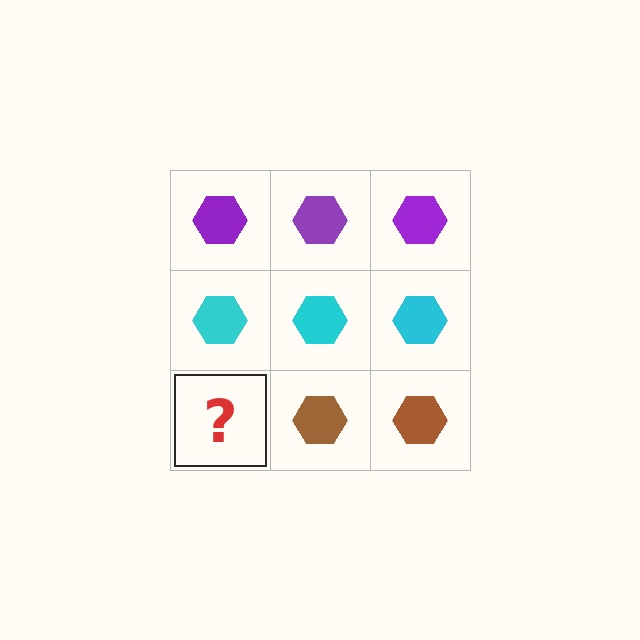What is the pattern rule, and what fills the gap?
The rule is that each row has a consistent color. The gap should be filled with a brown hexagon.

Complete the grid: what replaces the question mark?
The question mark should be replaced with a brown hexagon.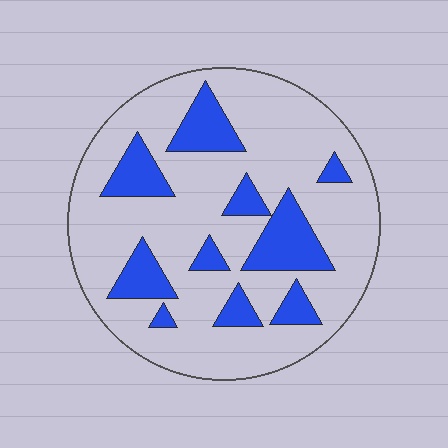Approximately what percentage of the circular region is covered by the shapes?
Approximately 25%.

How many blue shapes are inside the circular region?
10.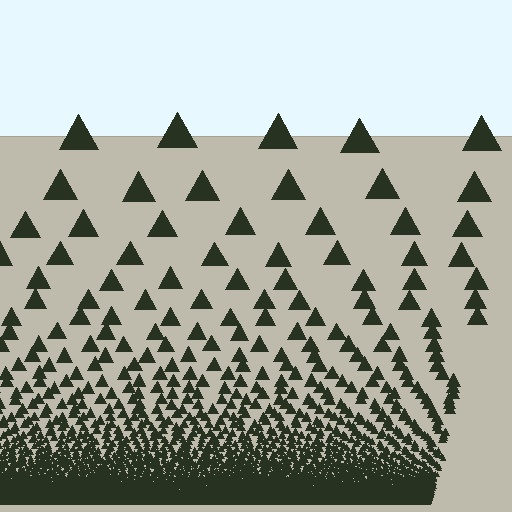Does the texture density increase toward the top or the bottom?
Density increases toward the bottom.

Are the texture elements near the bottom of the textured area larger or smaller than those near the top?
Smaller. The gradient is inverted — elements near the bottom are smaller and denser.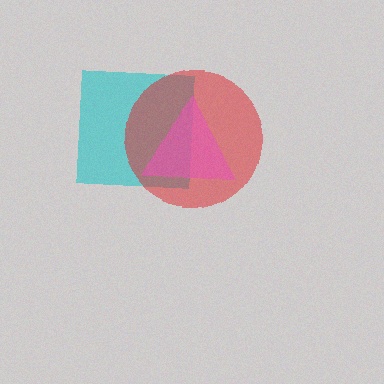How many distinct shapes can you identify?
There are 3 distinct shapes: a cyan square, a red circle, a pink triangle.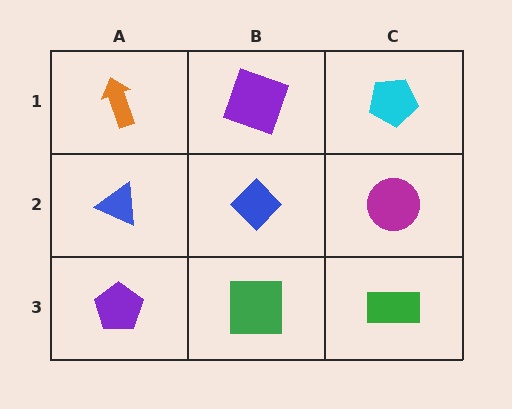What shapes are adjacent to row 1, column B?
A blue diamond (row 2, column B), an orange arrow (row 1, column A), a cyan pentagon (row 1, column C).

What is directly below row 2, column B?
A green square.